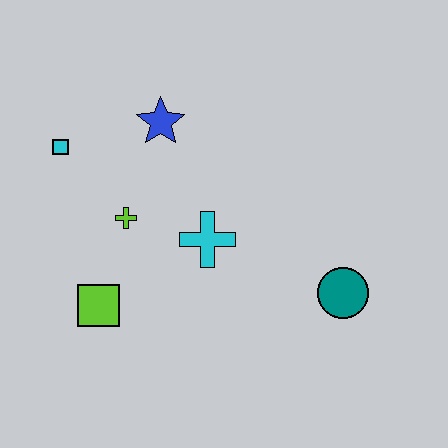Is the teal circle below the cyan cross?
Yes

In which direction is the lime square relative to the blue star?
The lime square is below the blue star.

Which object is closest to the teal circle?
The cyan cross is closest to the teal circle.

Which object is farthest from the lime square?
The teal circle is farthest from the lime square.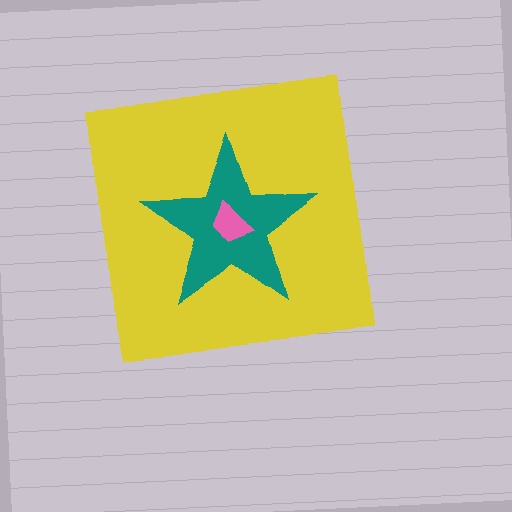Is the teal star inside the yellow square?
Yes.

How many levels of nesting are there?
3.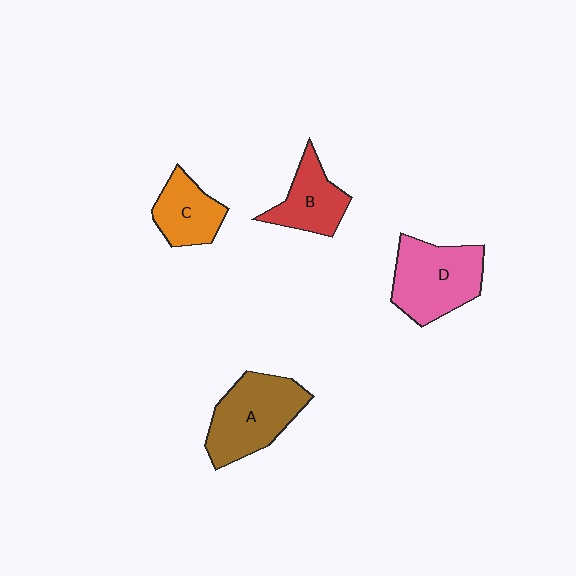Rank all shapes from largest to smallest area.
From largest to smallest: A (brown), D (pink), B (red), C (orange).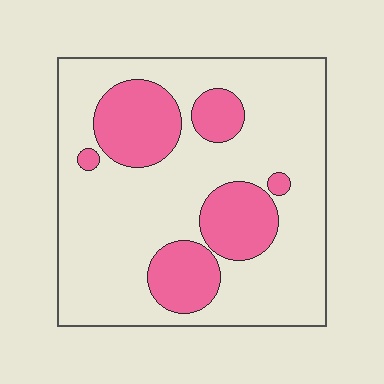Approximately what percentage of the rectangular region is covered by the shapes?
Approximately 25%.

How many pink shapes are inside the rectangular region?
6.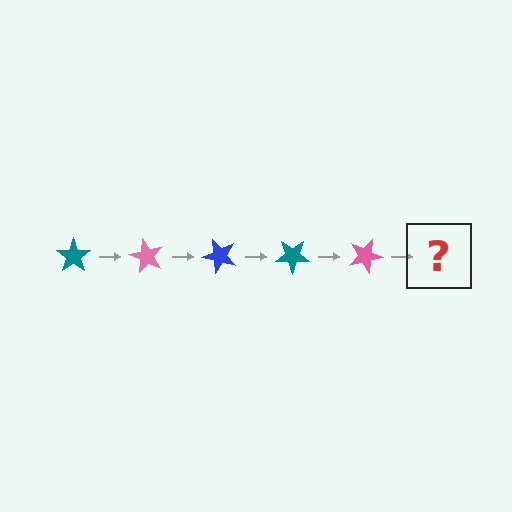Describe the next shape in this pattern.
It should be a blue star, rotated 300 degrees from the start.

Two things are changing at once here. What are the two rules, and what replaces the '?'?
The two rules are that it rotates 60 degrees each step and the color cycles through teal, pink, and blue. The '?' should be a blue star, rotated 300 degrees from the start.